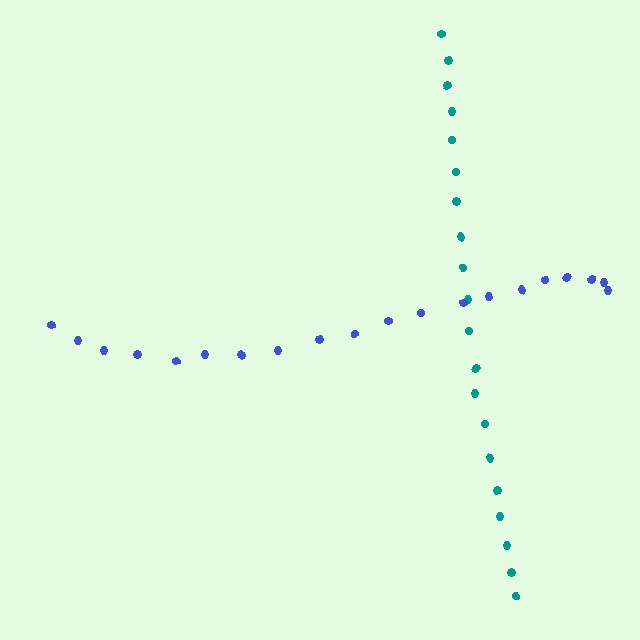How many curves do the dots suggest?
There are 2 distinct paths.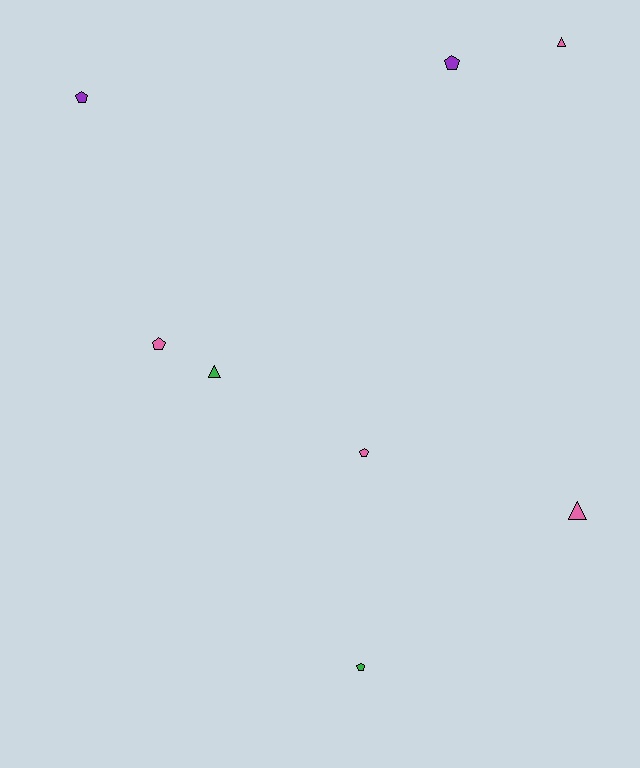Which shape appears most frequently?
Pentagon, with 5 objects.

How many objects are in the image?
There are 8 objects.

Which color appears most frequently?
Pink, with 4 objects.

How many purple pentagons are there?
There are 2 purple pentagons.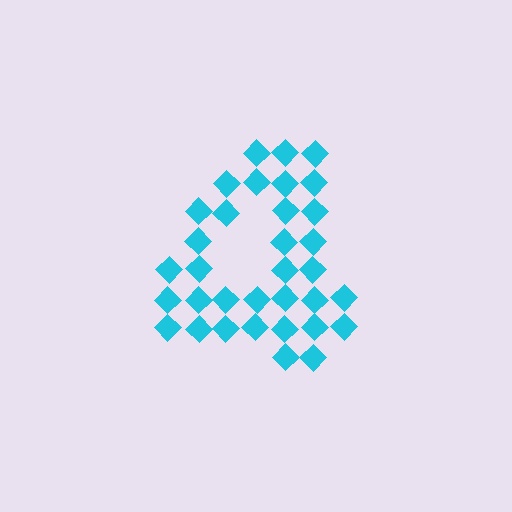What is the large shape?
The large shape is the digit 4.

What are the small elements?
The small elements are diamonds.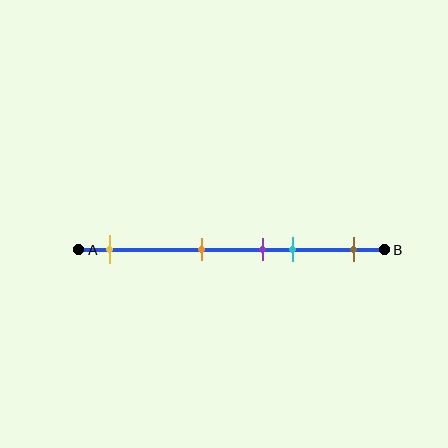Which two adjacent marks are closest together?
The purple and cyan marks are the closest adjacent pair.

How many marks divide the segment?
There are 5 marks dividing the segment.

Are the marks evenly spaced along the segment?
No, the marks are not evenly spaced.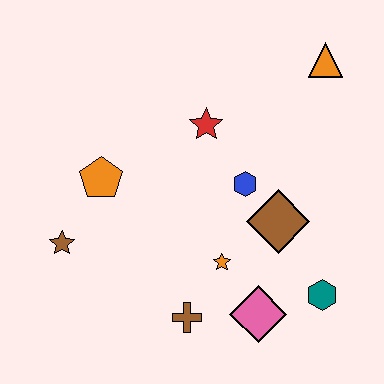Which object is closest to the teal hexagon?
The pink diamond is closest to the teal hexagon.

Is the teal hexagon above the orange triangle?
No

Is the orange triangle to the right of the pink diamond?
Yes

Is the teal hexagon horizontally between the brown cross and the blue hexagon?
No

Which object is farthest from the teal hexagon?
The brown star is farthest from the teal hexagon.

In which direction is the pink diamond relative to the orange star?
The pink diamond is below the orange star.